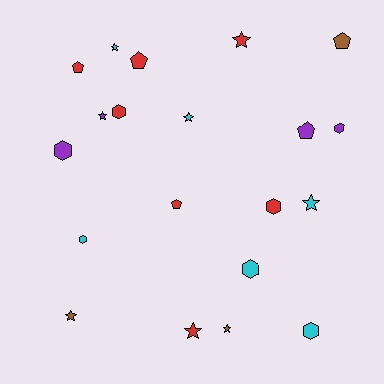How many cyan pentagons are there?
There are no cyan pentagons.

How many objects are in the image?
There are 20 objects.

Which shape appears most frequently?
Star, with 8 objects.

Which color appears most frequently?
Red, with 7 objects.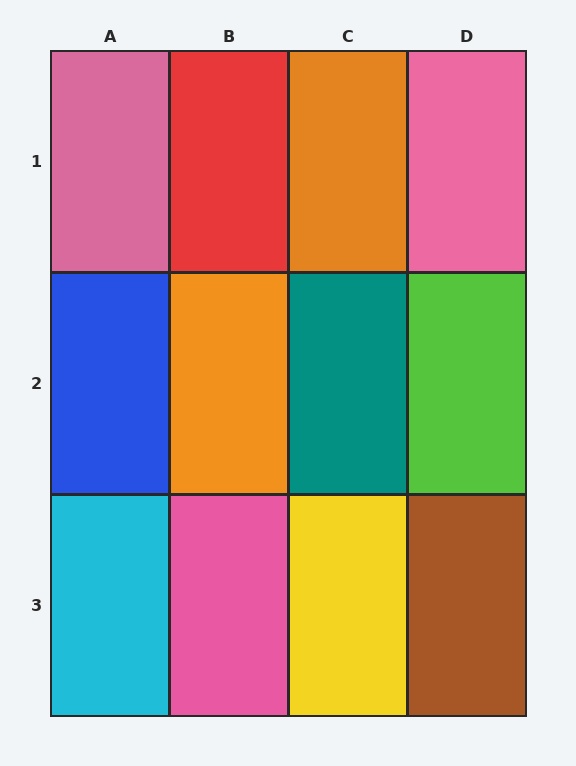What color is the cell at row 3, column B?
Pink.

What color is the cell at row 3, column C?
Yellow.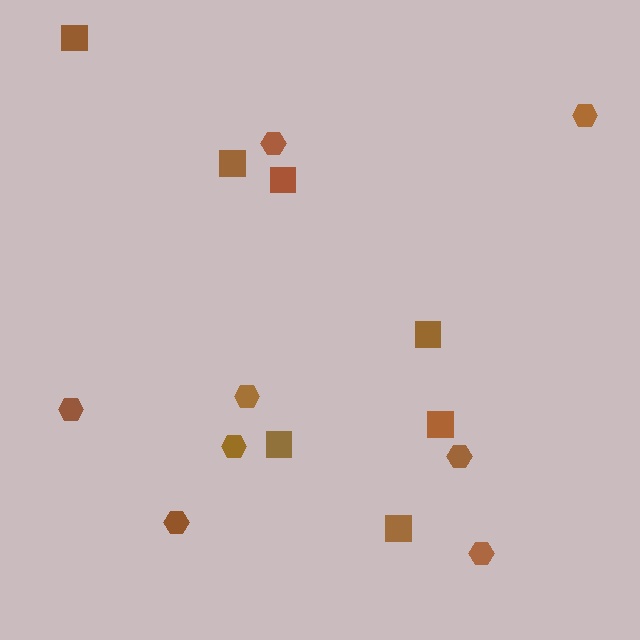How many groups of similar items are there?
There are 2 groups: one group of hexagons (8) and one group of squares (7).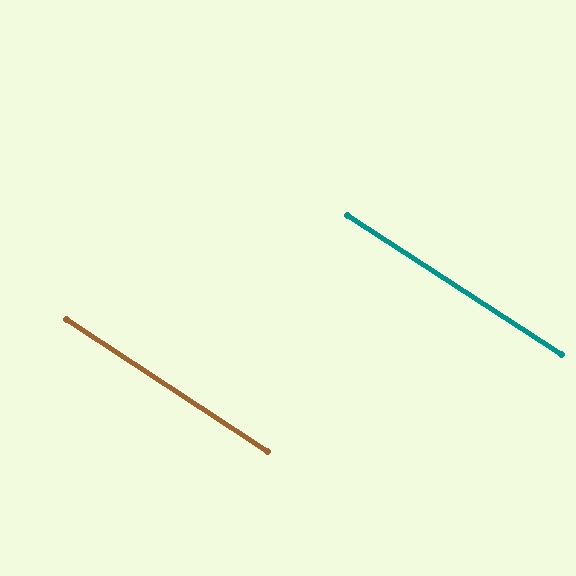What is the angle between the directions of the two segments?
Approximately 0 degrees.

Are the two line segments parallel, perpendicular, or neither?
Parallel — their directions differ by only 0.2°.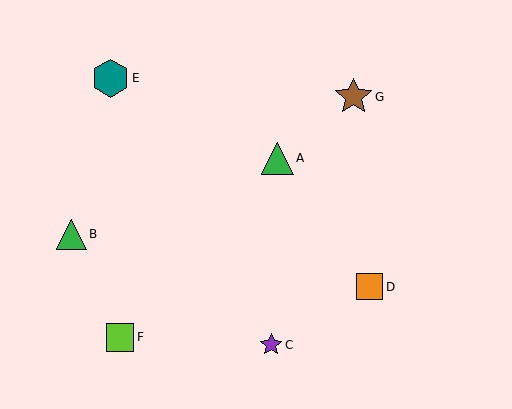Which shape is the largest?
The teal hexagon (labeled E) is the largest.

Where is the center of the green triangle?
The center of the green triangle is at (277, 158).